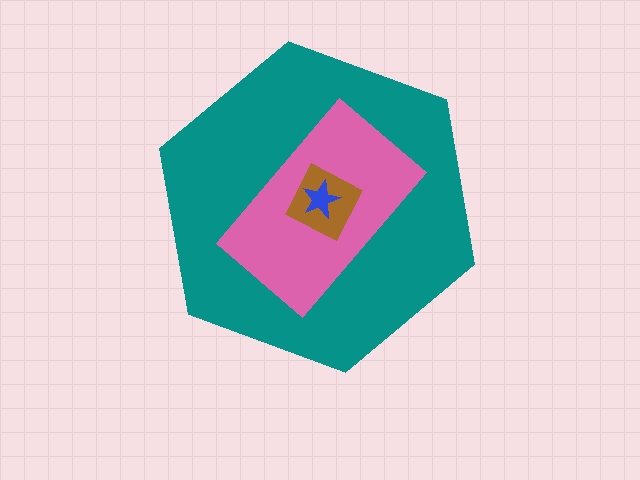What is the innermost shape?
The blue star.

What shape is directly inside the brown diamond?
The blue star.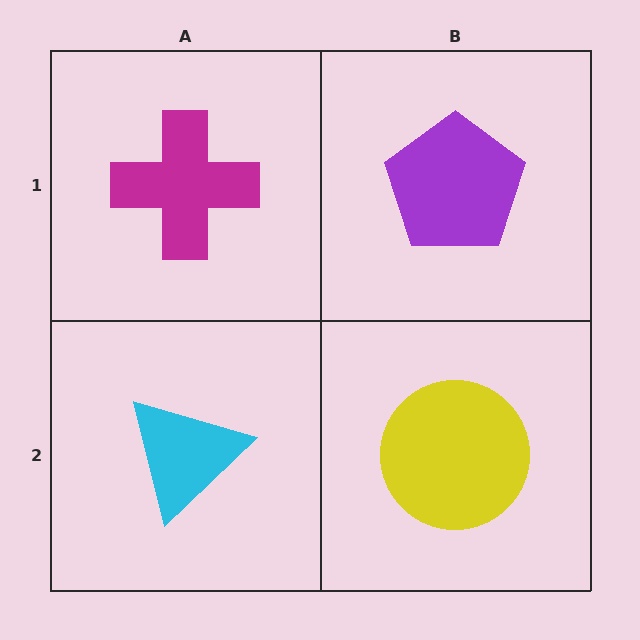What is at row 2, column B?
A yellow circle.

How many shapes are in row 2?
2 shapes.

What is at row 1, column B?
A purple pentagon.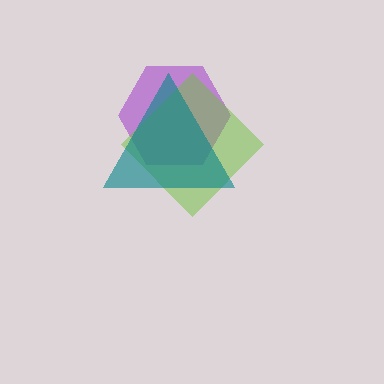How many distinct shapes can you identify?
There are 3 distinct shapes: a purple hexagon, a lime diamond, a teal triangle.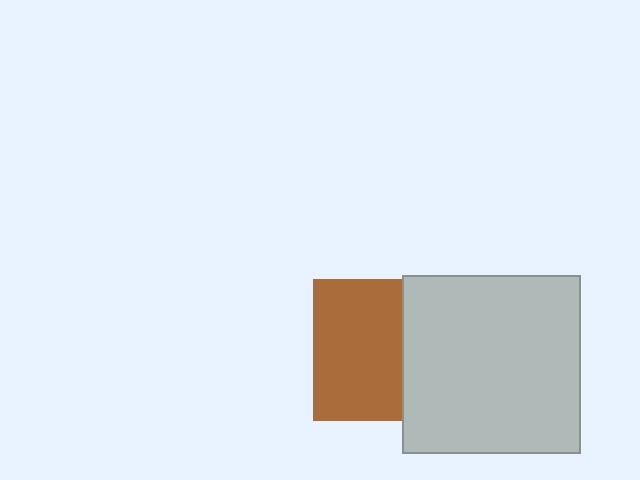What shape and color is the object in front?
The object in front is a light gray square.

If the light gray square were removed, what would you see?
You would see the complete brown square.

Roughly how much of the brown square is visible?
About half of it is visible (roughly 62%).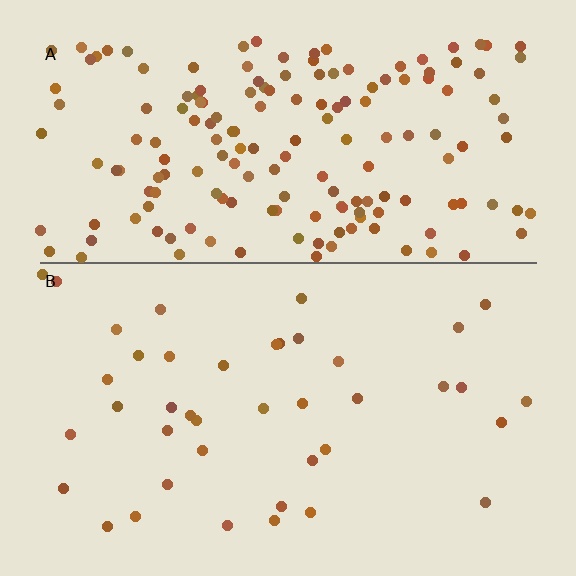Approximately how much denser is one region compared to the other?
Approximately 4.3× — region A over region B.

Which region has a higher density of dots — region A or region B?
A (the top).